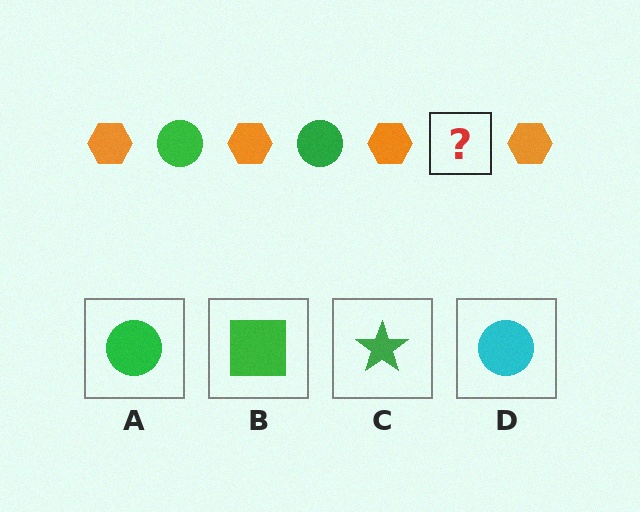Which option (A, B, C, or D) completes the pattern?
A.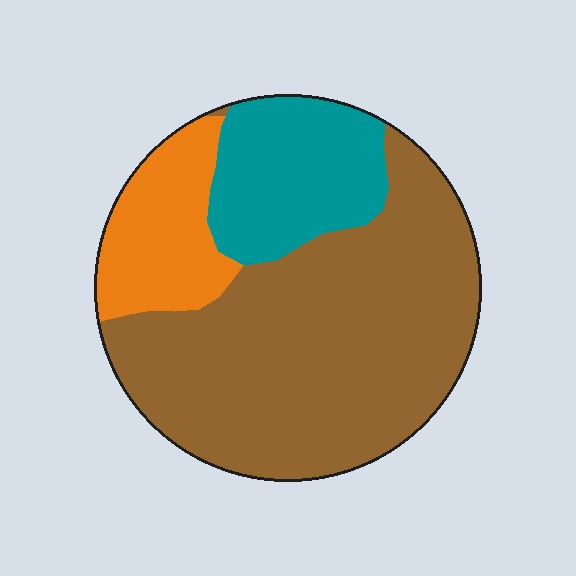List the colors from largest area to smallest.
From largest to smallest: brown, teal, orange.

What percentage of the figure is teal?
Teal takes up about one fifth (1/5) of the figure.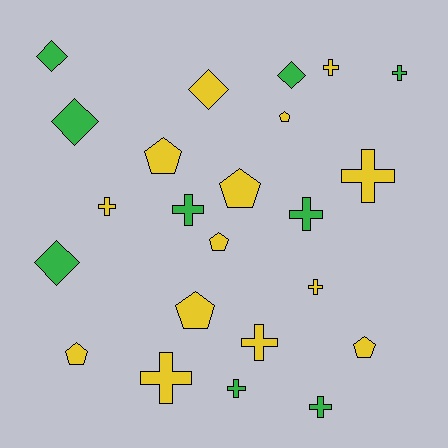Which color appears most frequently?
Yellow, with 14 objects.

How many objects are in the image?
There are 23 objects.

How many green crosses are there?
There are 5 green crosses.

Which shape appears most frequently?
Cross, with 11 objects.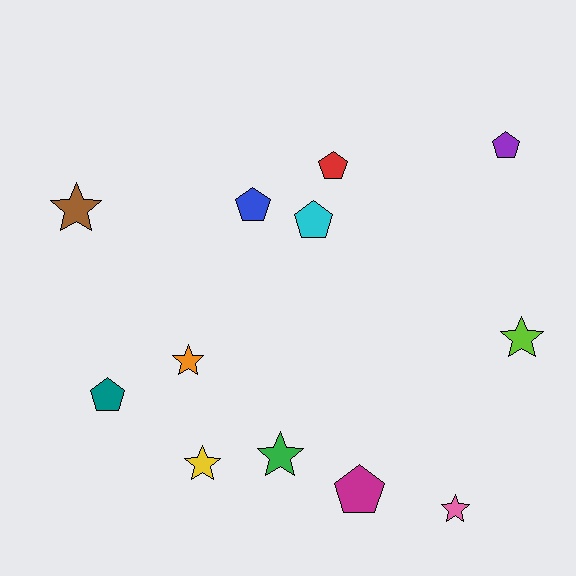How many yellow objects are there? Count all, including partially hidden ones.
There is 1 yellow object.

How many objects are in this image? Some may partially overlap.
There are 12 objects.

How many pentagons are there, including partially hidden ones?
There are 6 pentagons.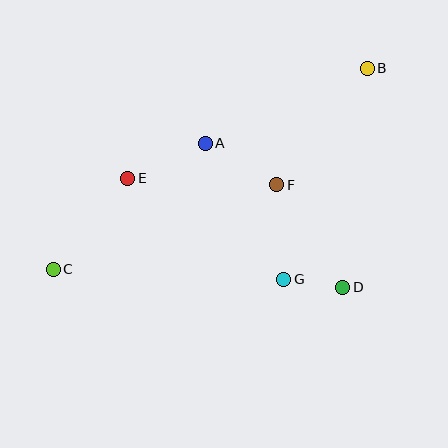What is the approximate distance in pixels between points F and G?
The distance between F and G is approximately 95 pixels.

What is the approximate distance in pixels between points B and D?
The distance between B and D is approximately 220 pixels.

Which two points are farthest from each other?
Points B and C are farthest from each other.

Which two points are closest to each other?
Points D and G are closest to each other.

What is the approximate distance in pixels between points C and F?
The distance between C and F is approximately 239 pixels.